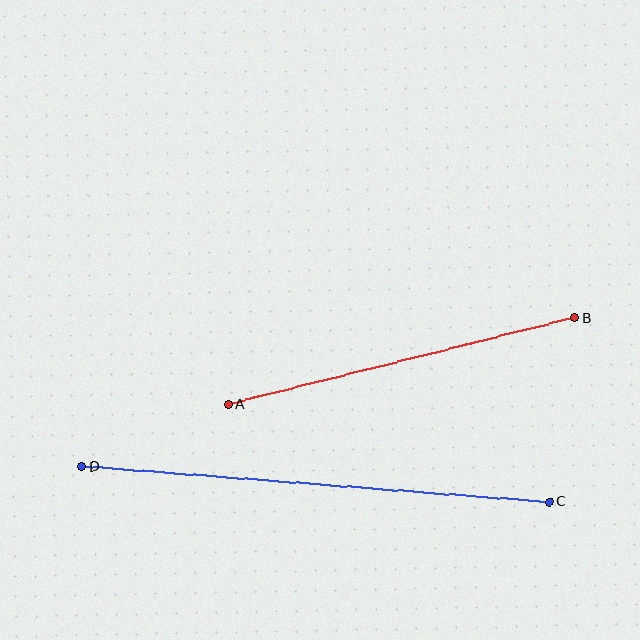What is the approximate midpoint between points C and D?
The midpoint is at approximately (315, 484) pixels.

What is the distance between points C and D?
The distance is approximately 469 pixels.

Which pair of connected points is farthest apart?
Points C and D are farthest apart.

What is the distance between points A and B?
The distance is approximately 358 pixels.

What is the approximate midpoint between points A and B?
The midpoint is at approximately (401, 361) pixels.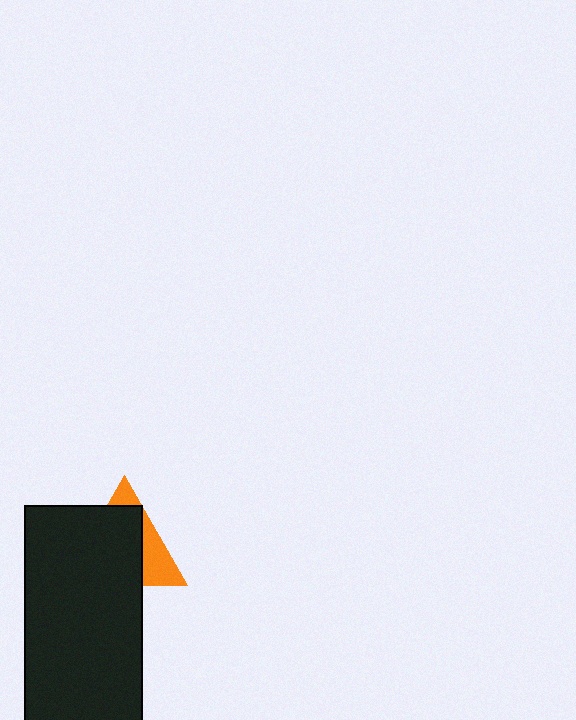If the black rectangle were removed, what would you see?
You would see the complete orange triangle.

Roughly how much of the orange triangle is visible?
A small part of it is visible (roughly 32%).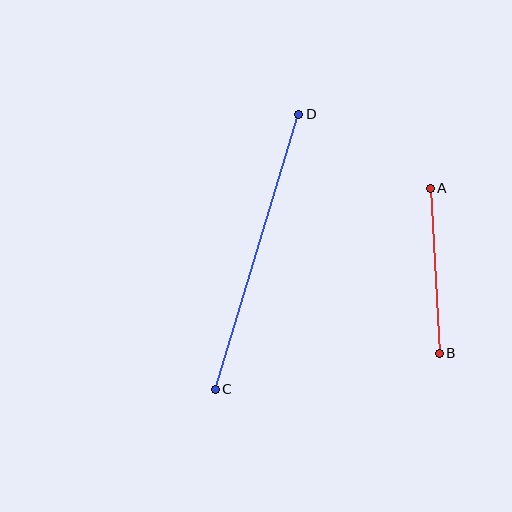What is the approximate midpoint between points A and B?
The midpoint is at approximately (435, 271) pixels.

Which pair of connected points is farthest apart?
Points C and D are farthest apart.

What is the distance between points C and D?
The distance is approximately 288 pixels.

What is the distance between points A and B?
The distance is approximately 165 pixels.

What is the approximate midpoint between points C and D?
The midpoint is at approximately (257, 252) pixels.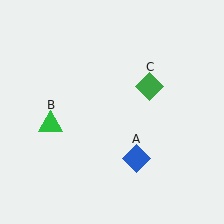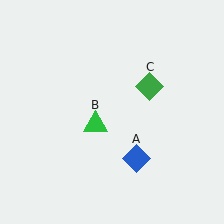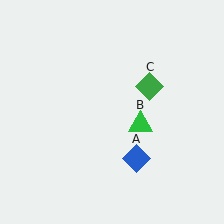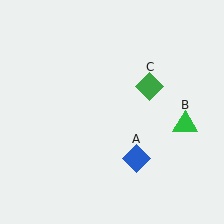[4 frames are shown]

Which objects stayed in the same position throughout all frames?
Blue diamond (object A) and green diamond (object C) remained stationary.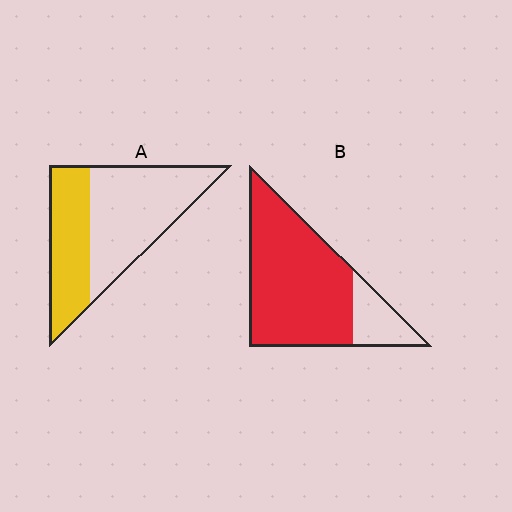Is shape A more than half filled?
No.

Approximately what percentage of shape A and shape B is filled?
A is approximately 40% and B is approximately 80%.